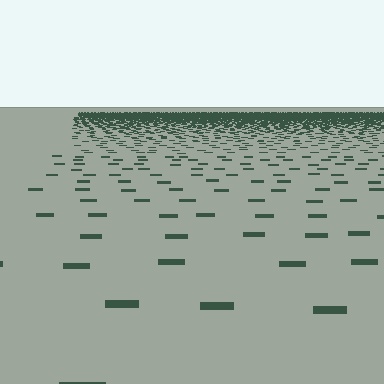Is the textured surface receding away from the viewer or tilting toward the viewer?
The surface is receding away from the viewer. Texture elements get smaller and denser toward the top.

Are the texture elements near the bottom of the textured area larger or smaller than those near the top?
Larger. Near the bottom, elements are closer to the viewer and appear at a bigger on-screen size.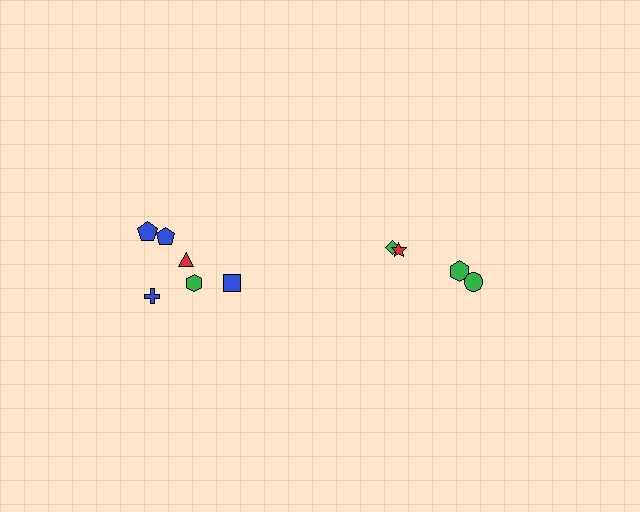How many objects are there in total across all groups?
There are 10 objects.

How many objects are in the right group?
There are 4 objects.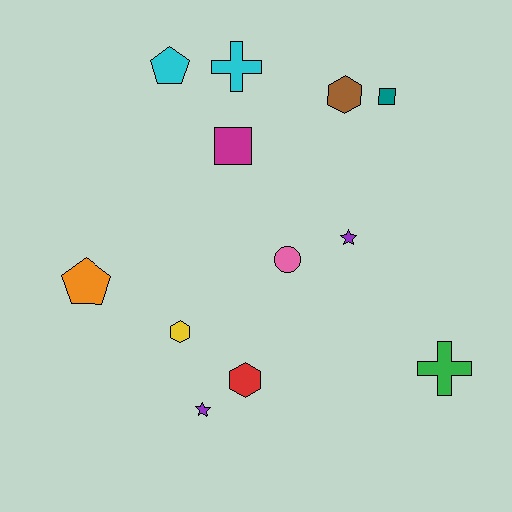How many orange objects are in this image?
There is 1 orange object.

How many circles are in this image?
There is 1 circle.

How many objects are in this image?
There are 12 objects.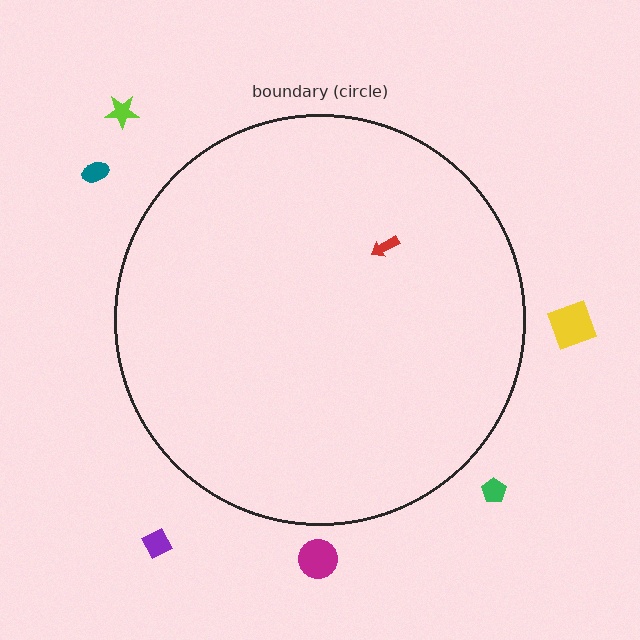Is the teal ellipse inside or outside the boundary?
Outside.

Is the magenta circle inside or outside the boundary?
Outside.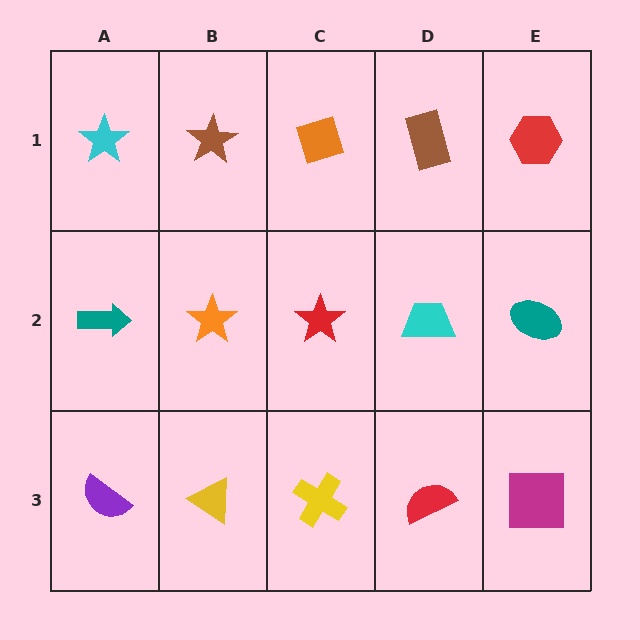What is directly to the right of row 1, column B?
An orange diamond.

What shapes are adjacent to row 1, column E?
A teal ellipse (row 2, column E), a brown rectangle (row 1, column D).